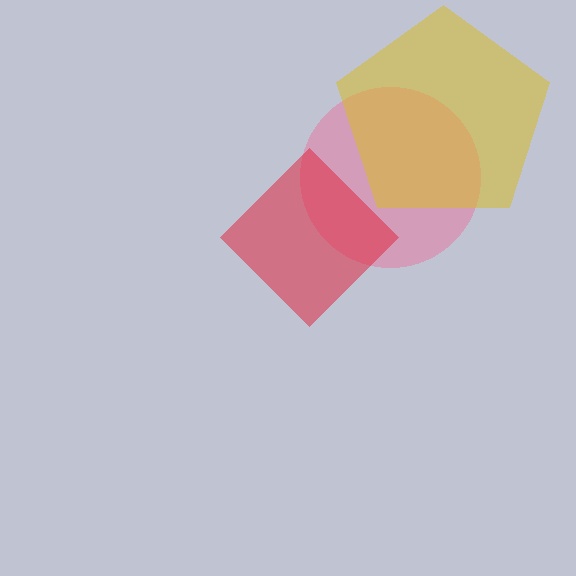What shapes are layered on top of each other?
The layered shapes are: a pink circle, a red diamond, a yellow pentagon.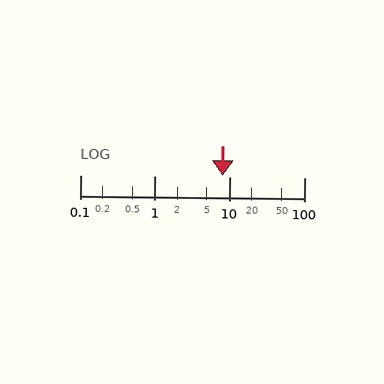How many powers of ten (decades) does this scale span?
The scale spans 3 decades, from 0.1 to 100.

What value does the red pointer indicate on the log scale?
The pointer indicates approximately 8.2.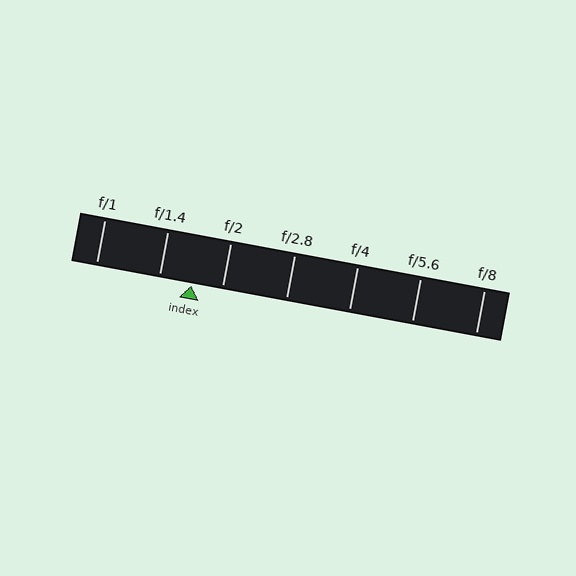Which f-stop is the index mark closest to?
The index mark is closest to f/2.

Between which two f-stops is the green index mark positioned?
The index mark is between f/1.4 and f/2.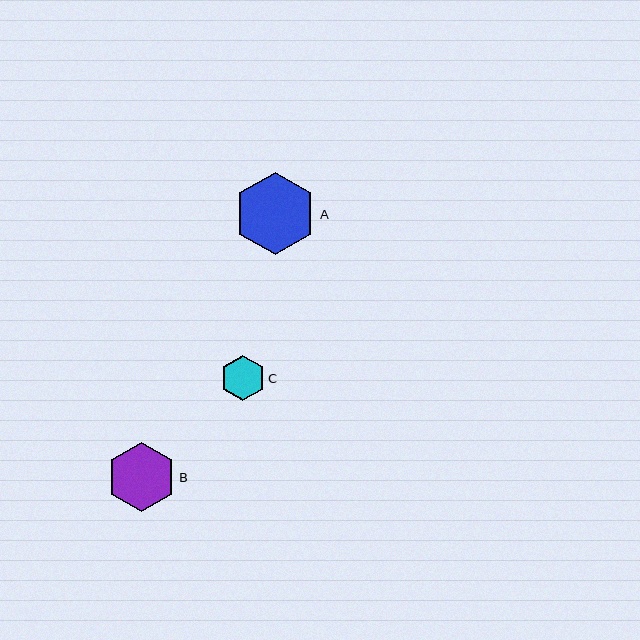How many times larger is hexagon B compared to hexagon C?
Hexagon B is approximately 1.5 times the size of hexagon C.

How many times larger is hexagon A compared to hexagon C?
Hexagon A is approximately 1.8 times the size of hexagon C.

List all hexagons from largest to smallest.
From largest to smallest: A, B, C.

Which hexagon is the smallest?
Hexagon C is the smallest with a size of approximately 45 pixels.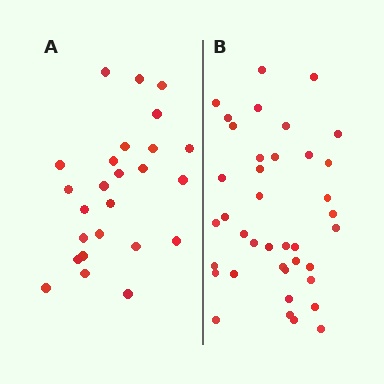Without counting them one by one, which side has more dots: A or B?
Region B (the right region) has more dots.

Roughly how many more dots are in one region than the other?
Region B has approximately 15 more dots than region A.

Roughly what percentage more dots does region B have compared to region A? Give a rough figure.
About 55% more.